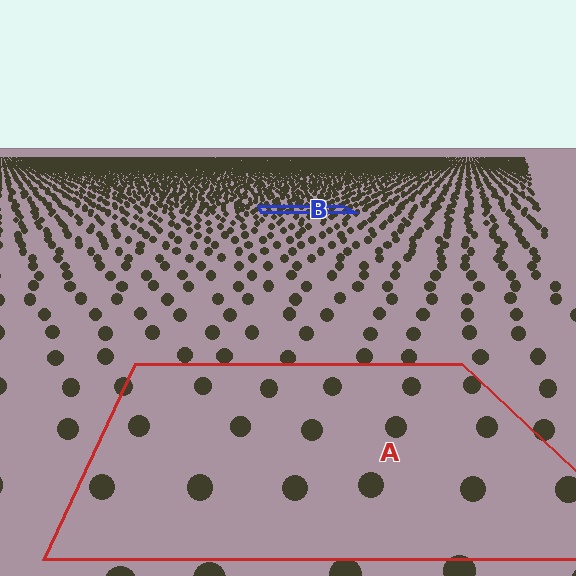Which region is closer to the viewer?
Region A is closer. The texture elements there are larger and more spread out.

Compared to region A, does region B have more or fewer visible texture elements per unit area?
Region B has more texture elements per unit area — they are packed more densely because it is farther away.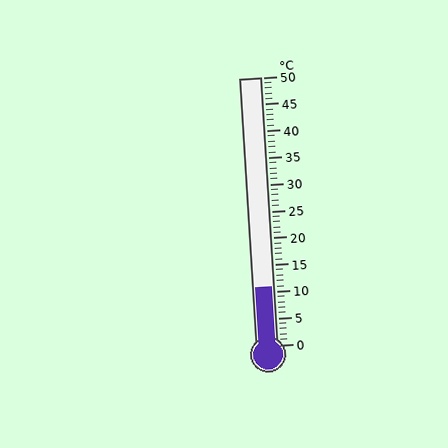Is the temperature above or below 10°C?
The temperature is above 10°C.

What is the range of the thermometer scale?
The thermometer scale ranges from 0°C to 50°C.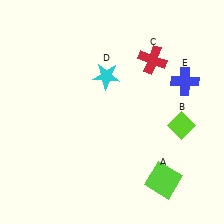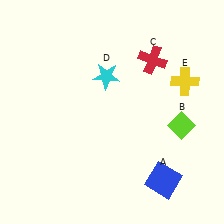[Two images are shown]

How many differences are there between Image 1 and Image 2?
There are 2 differences between the two images.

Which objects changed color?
A changed from lime to blue. E changed from blue to yellow.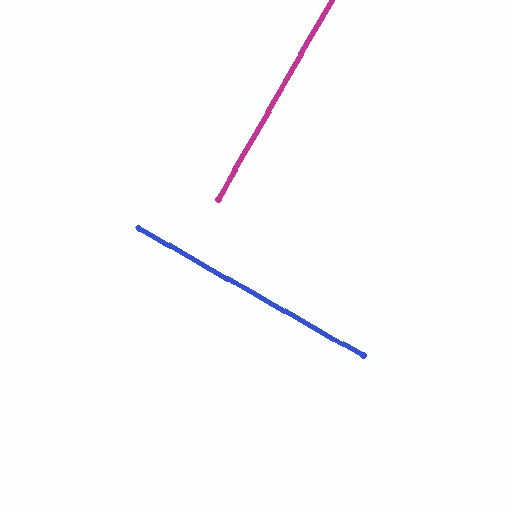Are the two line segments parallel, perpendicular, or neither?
Perpendicular — they meet at approximately 90°.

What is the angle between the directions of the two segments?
Approximately 90 degrees.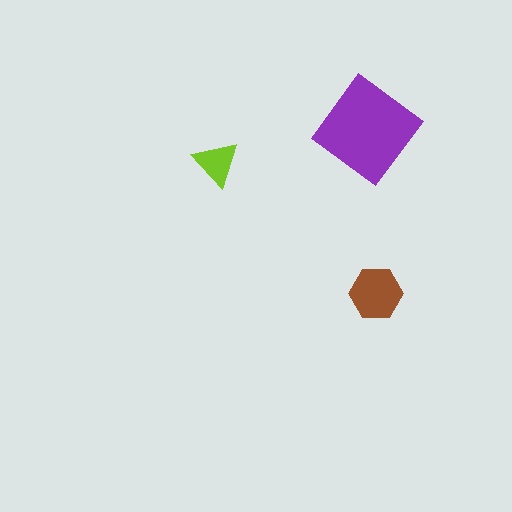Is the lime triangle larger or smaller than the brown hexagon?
Smaller.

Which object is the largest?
The purple diamond.